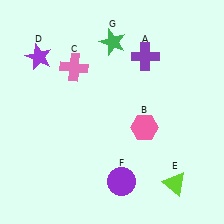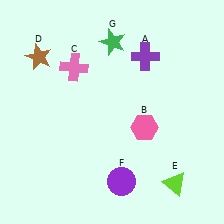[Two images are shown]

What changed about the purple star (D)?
In Image 1, D is purple. In Image 2, it changed to brown.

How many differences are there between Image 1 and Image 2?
There is 1 difference between the two images.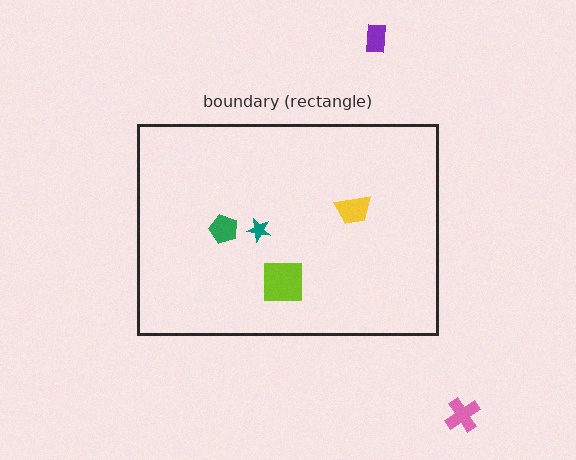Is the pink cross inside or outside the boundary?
Outside.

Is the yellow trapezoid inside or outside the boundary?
Inside.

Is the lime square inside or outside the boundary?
Inside.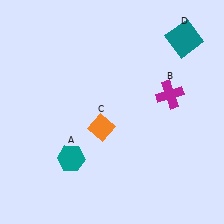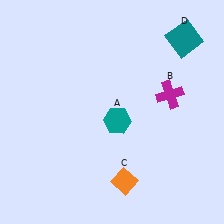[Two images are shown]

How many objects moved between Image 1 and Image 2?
2 objects moved between the two images.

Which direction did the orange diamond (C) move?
The orange diamond (C) moved down.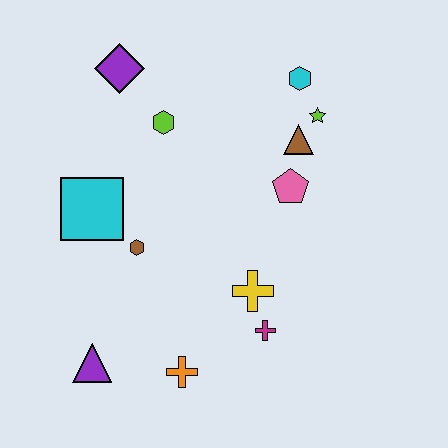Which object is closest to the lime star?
The brown triangle is closest to the lime star.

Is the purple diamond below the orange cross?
No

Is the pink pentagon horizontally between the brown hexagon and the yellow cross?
No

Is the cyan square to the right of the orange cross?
No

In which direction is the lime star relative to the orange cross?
The lime star is above the orange cross.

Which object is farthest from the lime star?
The purple triangle is farthest from the lime star.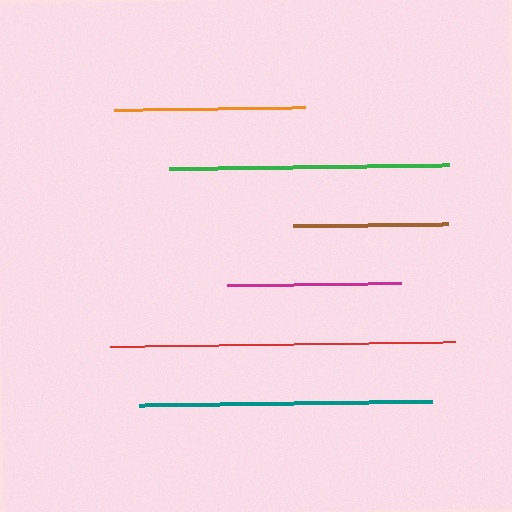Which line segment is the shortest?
The brown line is the shortest at approximately 155 pixels.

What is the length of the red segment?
The red segment is approximately 345 pixels long.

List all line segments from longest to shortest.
From longest to shortest: red, teal, green, orange, magenta, brown.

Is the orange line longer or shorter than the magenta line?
The orange line is longer than the magenta line.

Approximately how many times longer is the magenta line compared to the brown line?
The magenta line is approximately 1.1 times the length of the brown line.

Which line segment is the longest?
The red line is the longest at approximately 345 pixels.